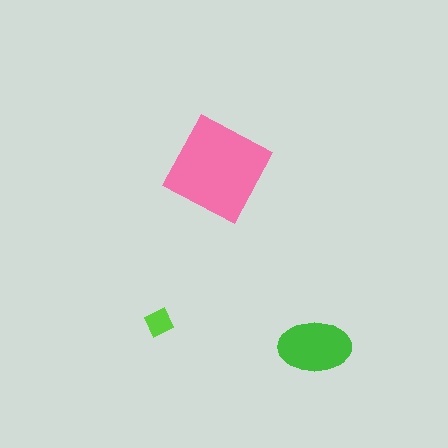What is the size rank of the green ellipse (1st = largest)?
2nd.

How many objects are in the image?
There are 3 objects in the image.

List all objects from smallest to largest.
The lime diamond, the green ellipse, the pink square.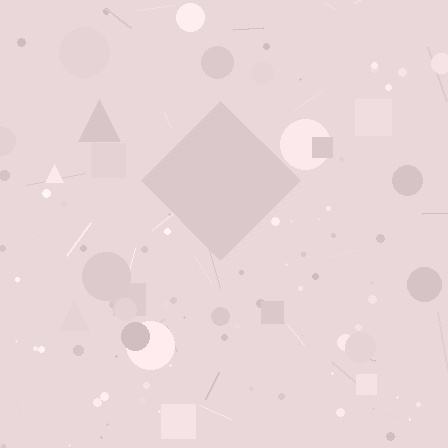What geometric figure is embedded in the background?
A diamond is embedded in the background.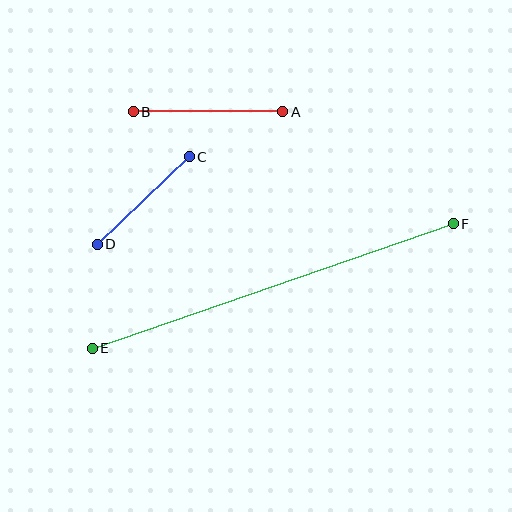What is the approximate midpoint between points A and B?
The midpoint is at approximately (208, 112) pixels.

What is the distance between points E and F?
The distance is approximately 382 pixels.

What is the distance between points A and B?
The distance is approximately 150 pixels.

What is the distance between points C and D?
The distance is approximately 127 pixels.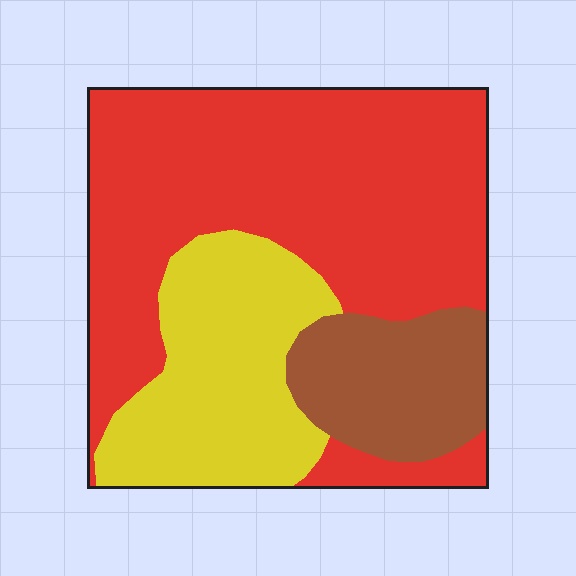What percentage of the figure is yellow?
Yellow covers about 25% of the figure.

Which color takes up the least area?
Brown, at roughly 15%.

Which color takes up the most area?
Red, at roughly 60%.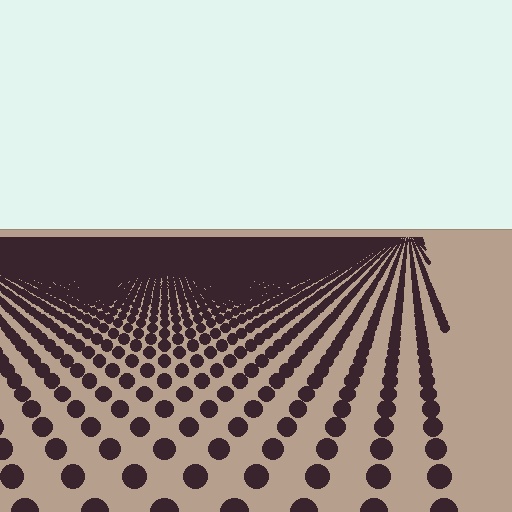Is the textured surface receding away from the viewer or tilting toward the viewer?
The surface is receding away from the viewer. Texture elements get smaller and denser toward the top.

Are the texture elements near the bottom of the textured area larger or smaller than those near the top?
Larger. Near the bottom, elements are closer to the viewer and appear at a bigger on-screen size.